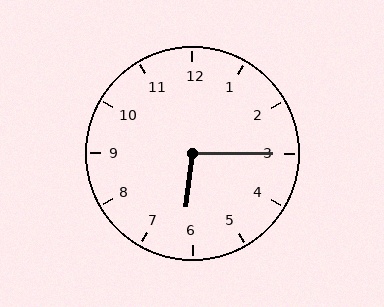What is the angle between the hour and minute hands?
Approximately 98 degrees.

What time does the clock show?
6:15.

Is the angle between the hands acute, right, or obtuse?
It is obtuse.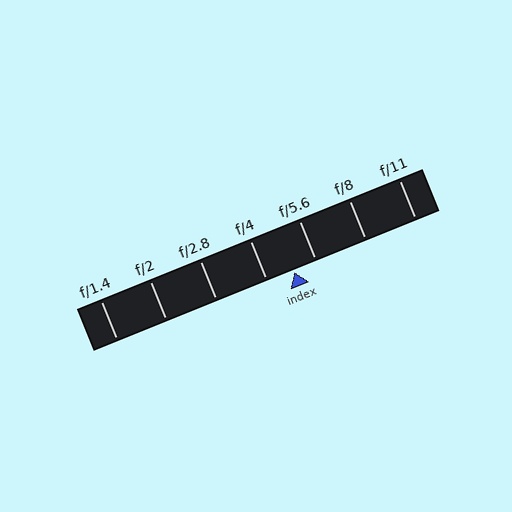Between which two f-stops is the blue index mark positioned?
The index mark is between f/4 and f/5.6.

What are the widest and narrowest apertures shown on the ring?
The widest aperture shown is f/1.4 and the narrowest is f/11.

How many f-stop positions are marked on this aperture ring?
There are 7 f-stop positions marked.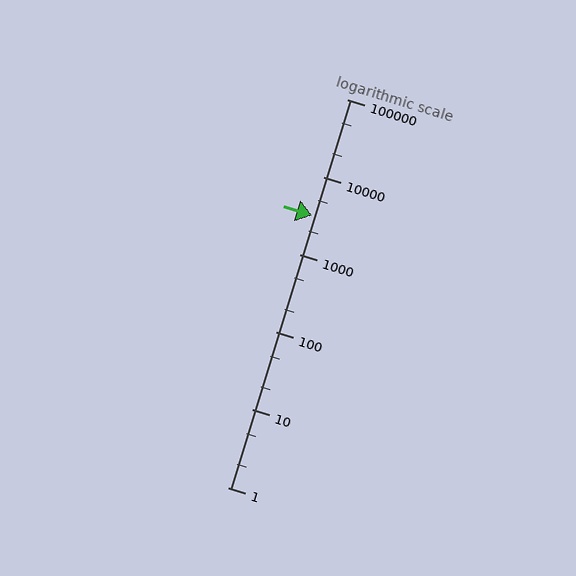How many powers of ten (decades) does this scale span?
The scale spans 5 decades, from 1 to 100000.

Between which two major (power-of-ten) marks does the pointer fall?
The pointer is between 1000 and 10000.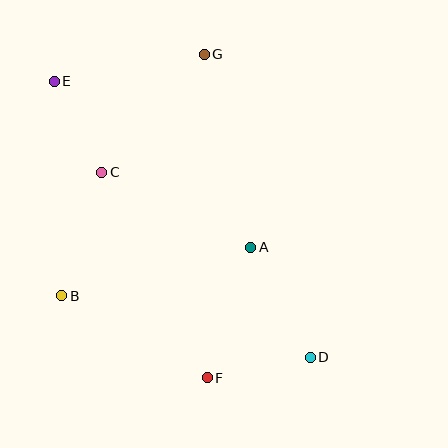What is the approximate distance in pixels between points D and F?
The distance between D and F is approximately 105 pixels.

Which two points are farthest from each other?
Points D and E are farthest from each other.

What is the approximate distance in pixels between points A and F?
The distance between A and F is approximately 138 pixels.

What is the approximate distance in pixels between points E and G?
The distance between E and G is approximately 152 pixels.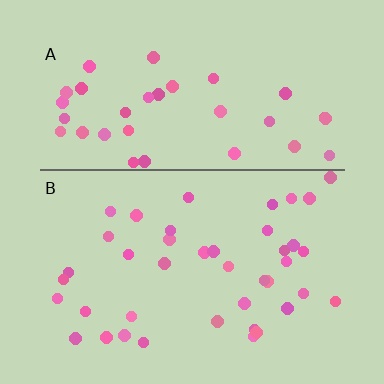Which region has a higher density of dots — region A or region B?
B (the bottom).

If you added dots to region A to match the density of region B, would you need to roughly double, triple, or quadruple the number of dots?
Approximately double.